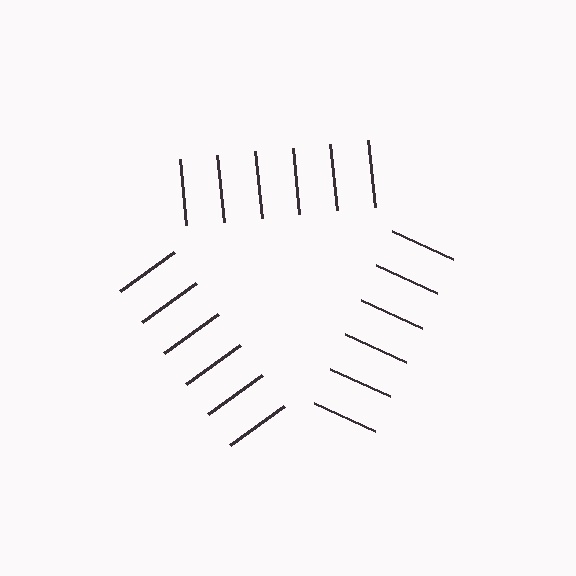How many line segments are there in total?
18 — 6 along each of the 3 edges.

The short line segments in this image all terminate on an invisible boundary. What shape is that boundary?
An illusory triangle — the line segments terminate on its edges but no continuous stroke is drawn.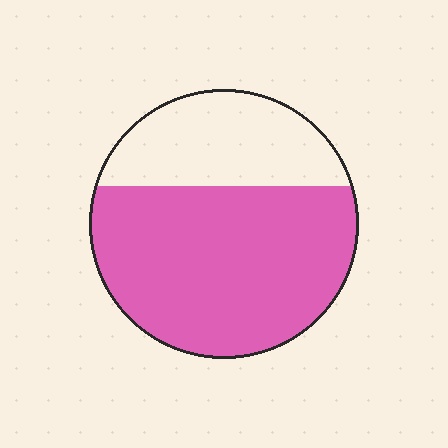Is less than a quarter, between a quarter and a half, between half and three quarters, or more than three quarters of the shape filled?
Between half and three quarters.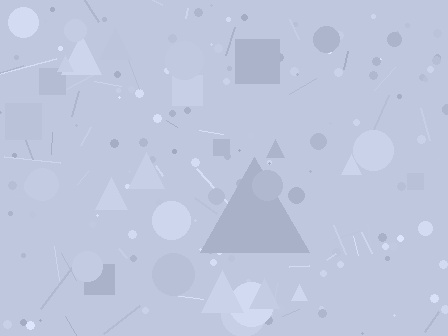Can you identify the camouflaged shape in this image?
The camouflaged shape is a triangle.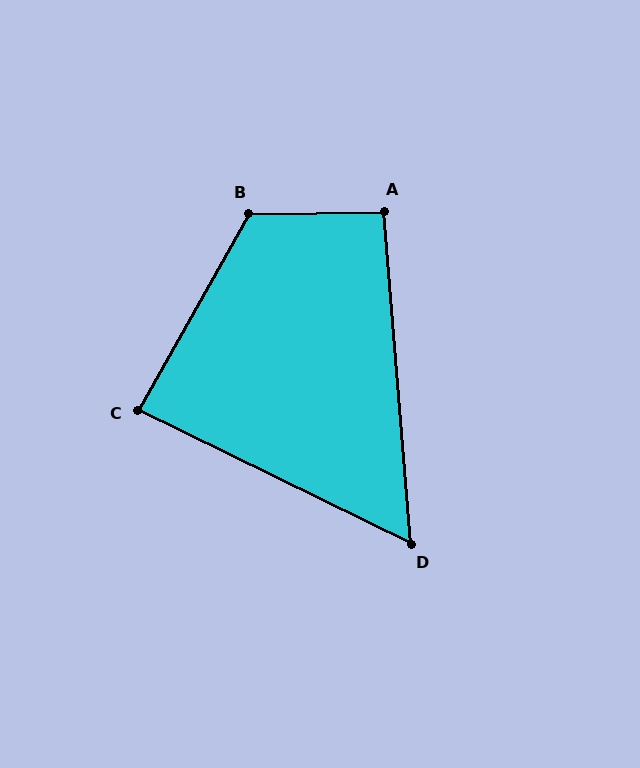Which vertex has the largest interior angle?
B, at approximately 121 degrees.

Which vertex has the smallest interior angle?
D, at approximately 59 degrees.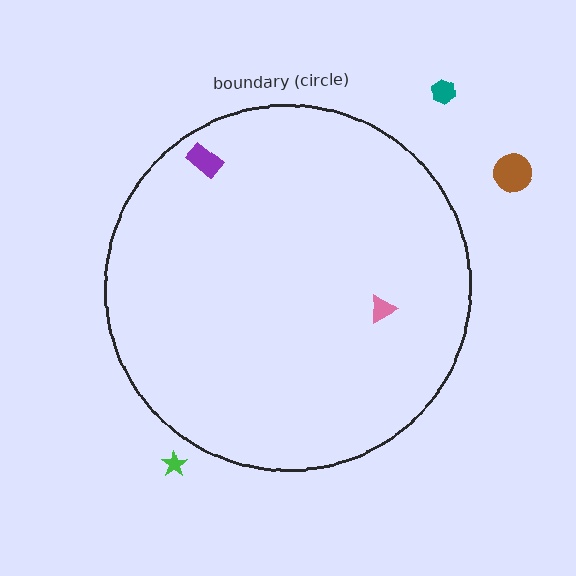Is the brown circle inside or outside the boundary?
Outside.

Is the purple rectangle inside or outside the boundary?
Inside.